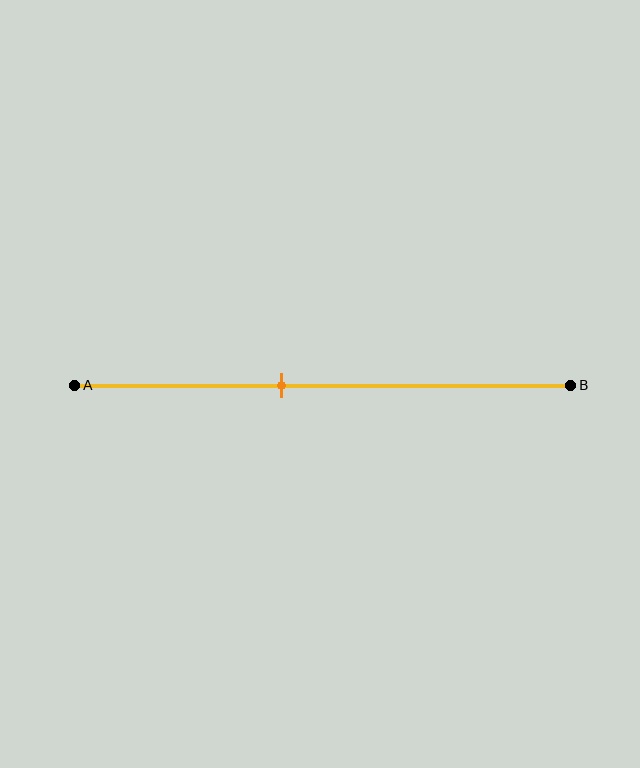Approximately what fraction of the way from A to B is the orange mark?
The orange mark is approximately 40% of the way from A to B.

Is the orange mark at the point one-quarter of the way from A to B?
No, the mark is at about 40% from A, not at the 25% one-quarter point.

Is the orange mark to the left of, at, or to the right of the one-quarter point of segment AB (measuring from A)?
The orange mark is to the right of the one-quarter point of segment AB.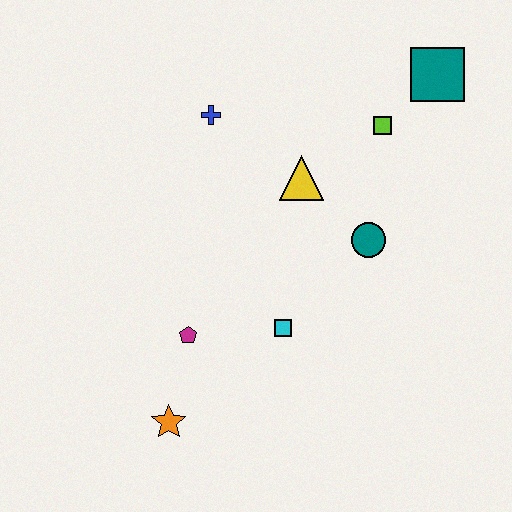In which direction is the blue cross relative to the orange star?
The blue cross is above the orange star.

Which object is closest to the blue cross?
The yellow triangle is closest to the blue cross.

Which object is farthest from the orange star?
The teal square is farthest from the orange star.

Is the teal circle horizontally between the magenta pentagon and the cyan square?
No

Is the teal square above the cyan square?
Yes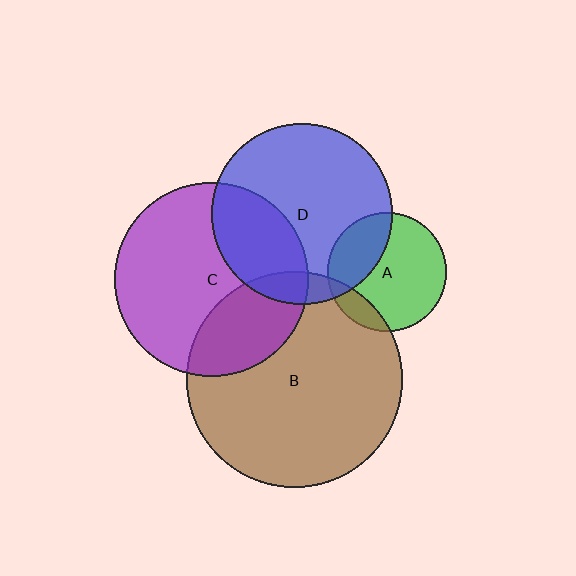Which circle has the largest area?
Circle B (brown).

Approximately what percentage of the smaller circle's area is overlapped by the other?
Approximately 30%.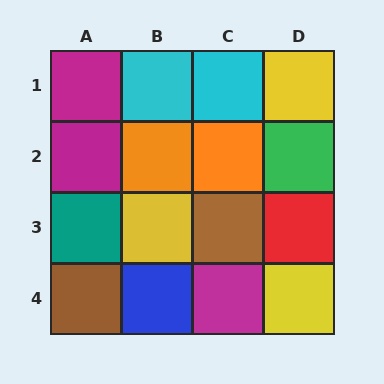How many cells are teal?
1 cell is teal.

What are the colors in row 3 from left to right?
Teal, yellow, brown, red.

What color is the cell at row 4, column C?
Magenta.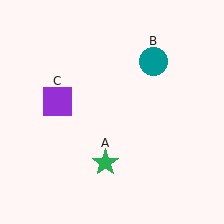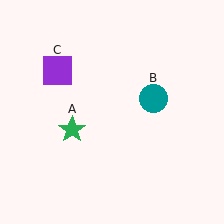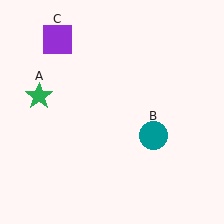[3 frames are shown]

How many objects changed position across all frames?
3 objects changed position: green star (object A), teal circle (object B), purple square (object C).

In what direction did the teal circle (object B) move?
The teal circle (object B) moved down.